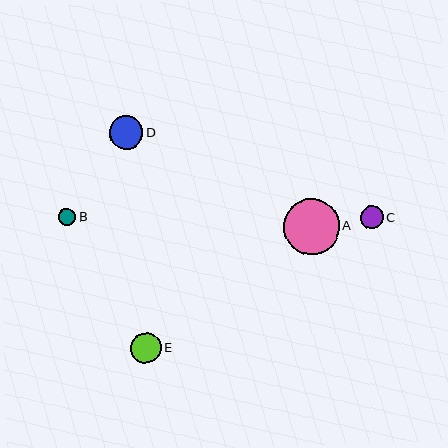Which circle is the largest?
Circle A is the largest with a size of approximately 56 pixels.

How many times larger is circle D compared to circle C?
Circle D is approximately 1.4 times the size of circle C.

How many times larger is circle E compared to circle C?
Circle E is approximately 1.3 times the size of circle C.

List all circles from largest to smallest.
From largest to smallest: A, D, E, C, B.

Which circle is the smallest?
Circle B is the smallest with a size of approximately 17 pixels.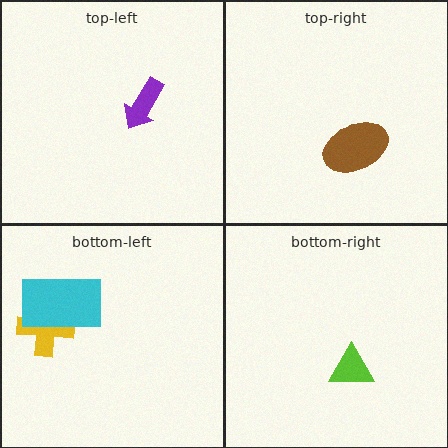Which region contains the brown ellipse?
The top-right region.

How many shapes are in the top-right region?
1.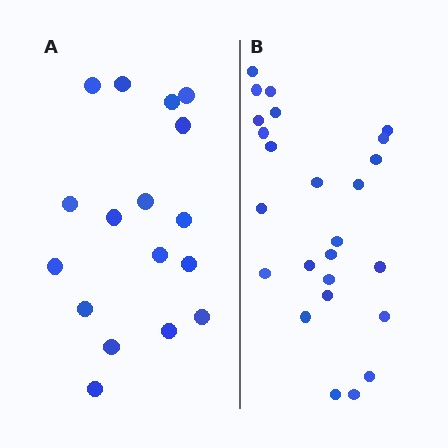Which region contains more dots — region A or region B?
Region B (the right region) has more dots.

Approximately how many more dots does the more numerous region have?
Region B has roughly 8 or so more dots than region A.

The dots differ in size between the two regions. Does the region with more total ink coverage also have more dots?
No. Region A has more total ink coverage because its dots are larger, but region B actually contains more individual dots. Total area can be misleading — the number of items is what matters here.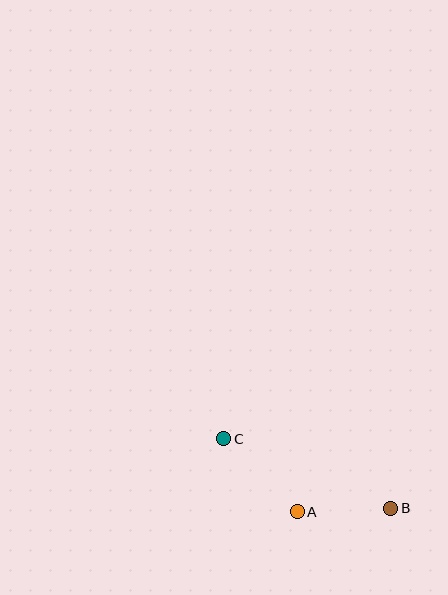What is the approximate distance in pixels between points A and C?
The distance between A and C is approximately 104 pixels.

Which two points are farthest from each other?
Points B and C are farthest from each other.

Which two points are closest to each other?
Points A and B are closest to each other.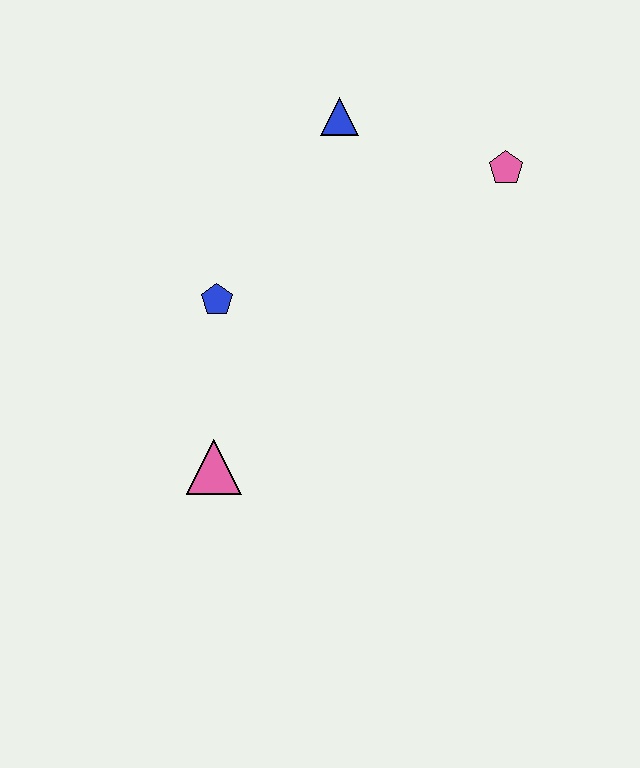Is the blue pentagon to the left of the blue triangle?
Yes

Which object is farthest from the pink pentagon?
The pink triangle is farthest from the pink pentagon.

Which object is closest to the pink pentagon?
The blue triangle is closest to the pink pentagon.